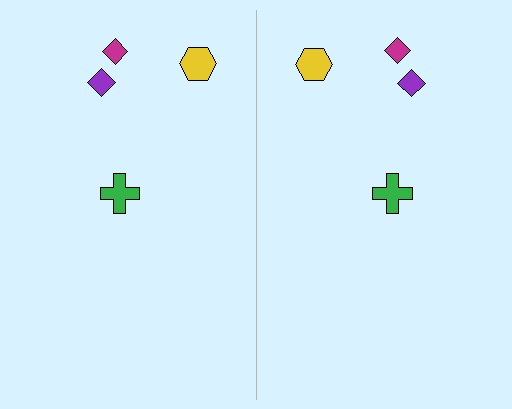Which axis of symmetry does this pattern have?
The pattern has a vertical axis of symmetry running through the center of the image.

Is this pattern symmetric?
Yes, this pattern has bilateral (reflection) symmetry.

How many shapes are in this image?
There are 8 shapes in this image.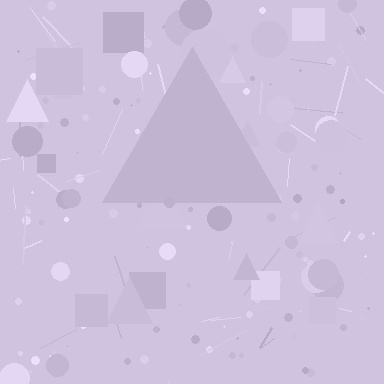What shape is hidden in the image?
A triangle is hidden in the image.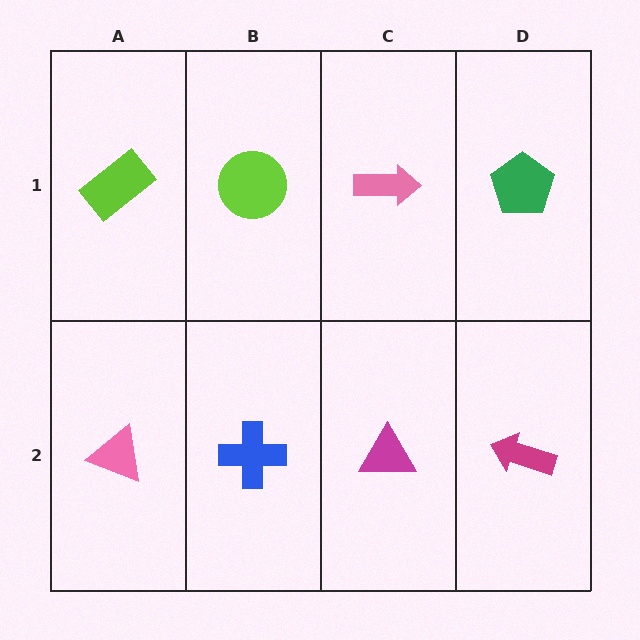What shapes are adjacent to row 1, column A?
A pink triangle (row 2, column A), a lime circle (row 1, column B).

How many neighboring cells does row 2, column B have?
3.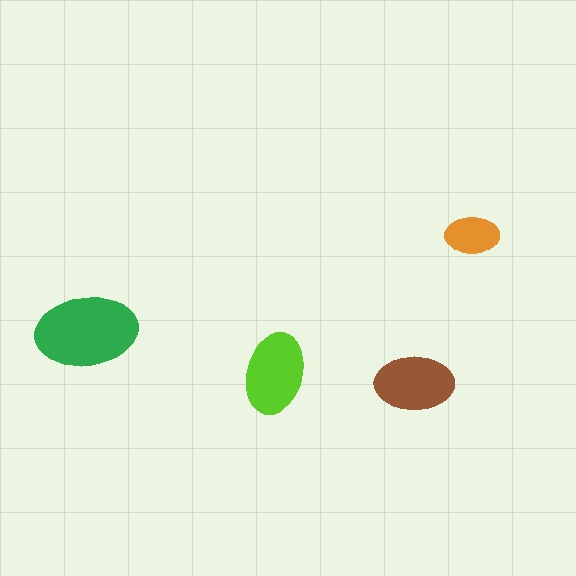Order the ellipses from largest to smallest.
the green one, the lime one, the brown one, the orange one.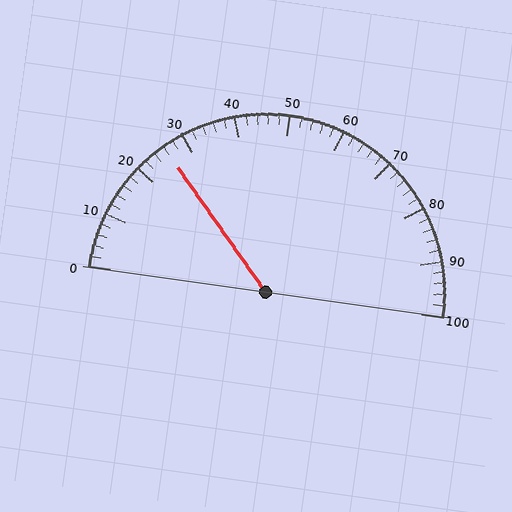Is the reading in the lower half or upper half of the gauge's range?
The reading is in the lower half of the range (0 to 100).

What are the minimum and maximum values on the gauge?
The gauge ranges from 0 to 100.